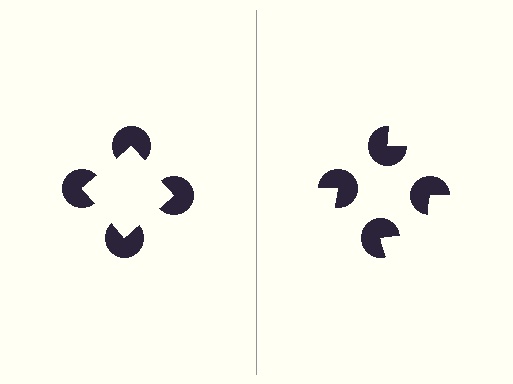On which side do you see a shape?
An illusory square appears on the left side. On the right side the wedge cuts are rotated, so no coherent shape forms.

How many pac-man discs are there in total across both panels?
8 — 4 on each side.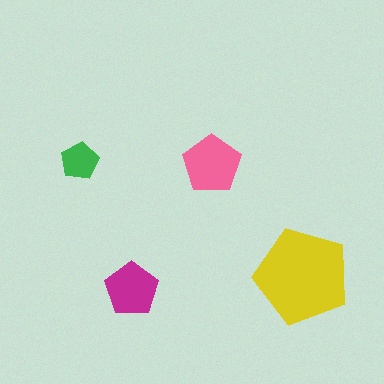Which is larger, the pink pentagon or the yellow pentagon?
The yellow one.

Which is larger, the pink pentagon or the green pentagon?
The pink one.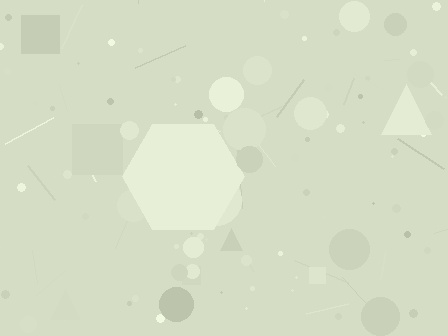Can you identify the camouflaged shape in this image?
The camouflaged shape is a hexagon.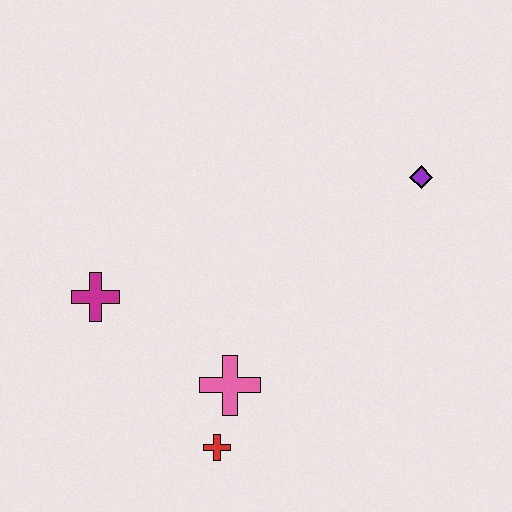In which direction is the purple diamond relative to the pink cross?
The purple diamond is above the pink cross.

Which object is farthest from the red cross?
The purple diamond is farthest from the red cross.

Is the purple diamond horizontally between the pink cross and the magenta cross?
No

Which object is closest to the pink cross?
The red cross is closest to the pink cross.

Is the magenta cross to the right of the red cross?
No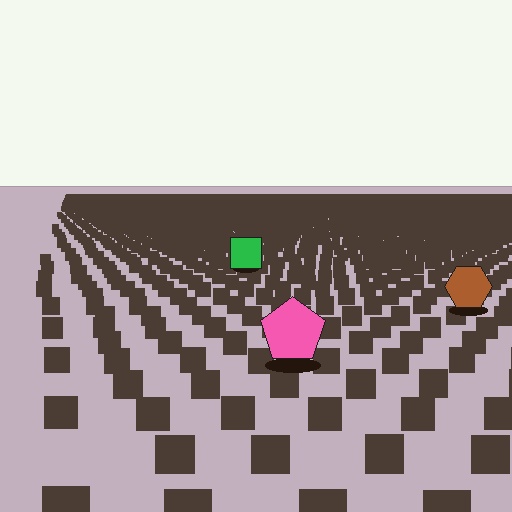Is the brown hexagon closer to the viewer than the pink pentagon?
No. The pink pentagon is closer — you can tell from the texture gradient: the ground texture is coarser near it.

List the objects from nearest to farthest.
From nearest to farthest: the pink pentagon, the brown hexagon, the green square.